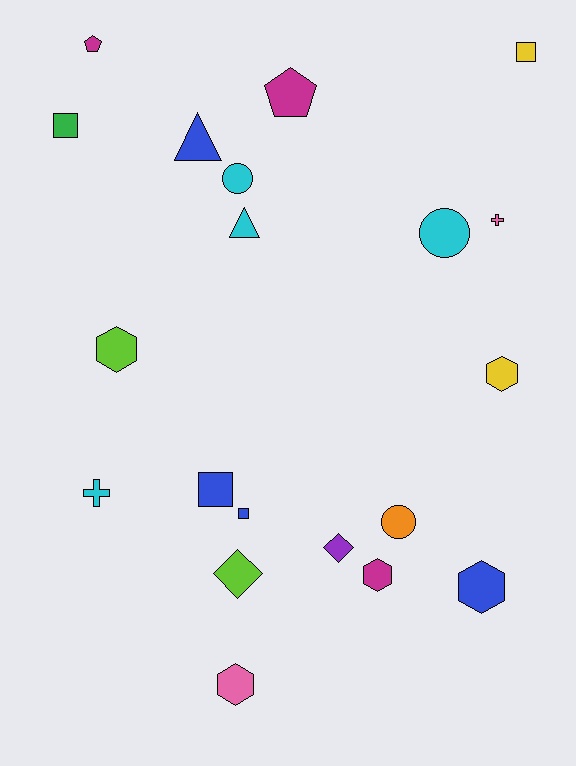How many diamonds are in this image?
There are 2 diamonds.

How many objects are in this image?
There are 20 objects.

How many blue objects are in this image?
There are 4 blue objects.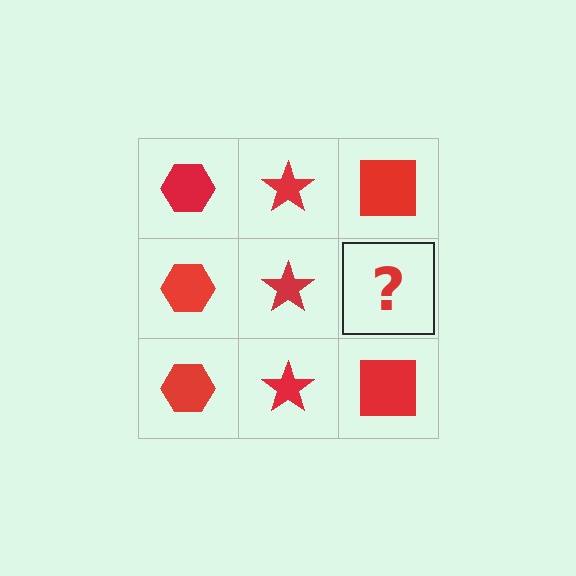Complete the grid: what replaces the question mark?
The question mark should be replaced with a red square.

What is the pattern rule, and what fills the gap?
The rule is that each column has a consistent shape. The gap should be filled with a red square.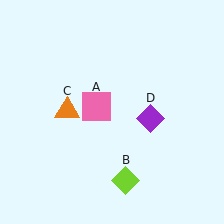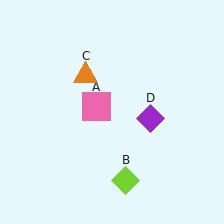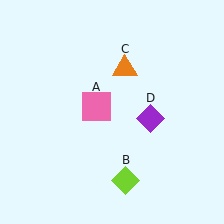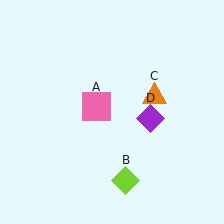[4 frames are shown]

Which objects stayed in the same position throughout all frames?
Pink square (object A) and lime diamond (object B) and purple diamond (object D) remained stationary.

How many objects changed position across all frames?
1 object changed position: orange triangle (object C).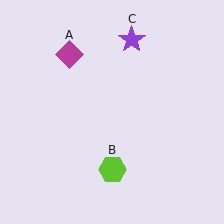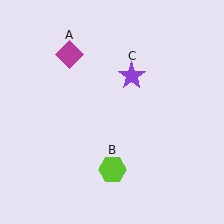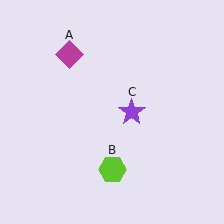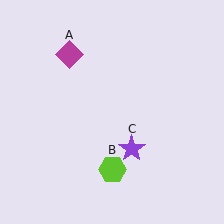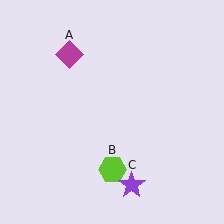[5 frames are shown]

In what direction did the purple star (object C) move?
The purple star (object C) moved down.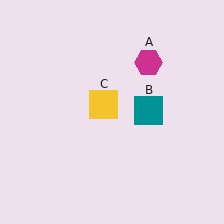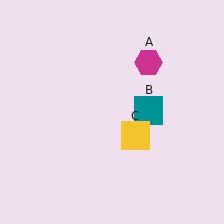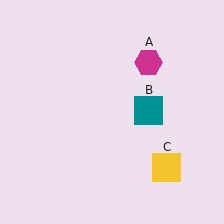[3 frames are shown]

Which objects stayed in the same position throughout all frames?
Magenta hexagon (object A) and teal square (object B) remained stationary.